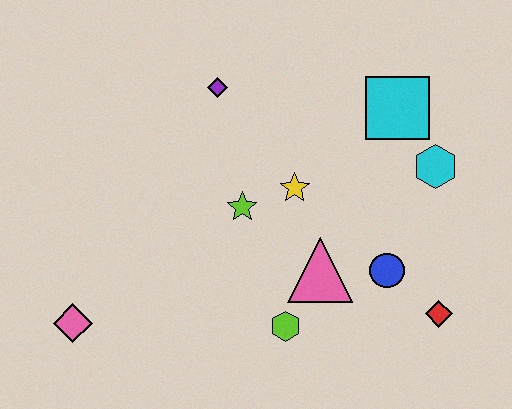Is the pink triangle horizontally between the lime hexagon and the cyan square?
Yes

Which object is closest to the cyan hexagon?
The cyan square is closest to the cyan hexagon.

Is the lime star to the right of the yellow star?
No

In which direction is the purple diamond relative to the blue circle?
The purple diamond is above the blue circle.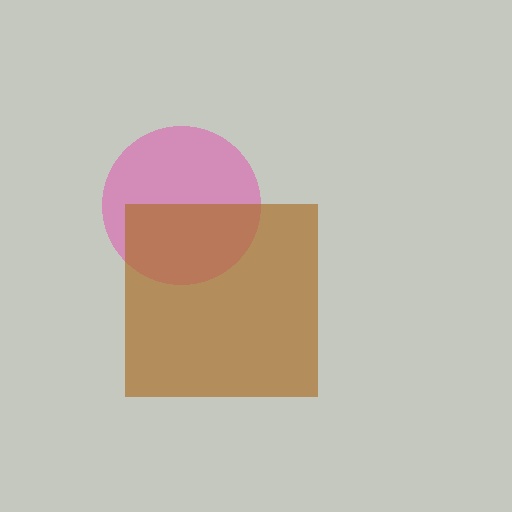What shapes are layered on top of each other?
The layered shapes are: a pink circle, a brown square.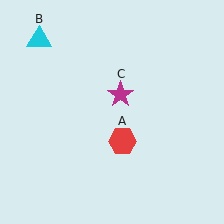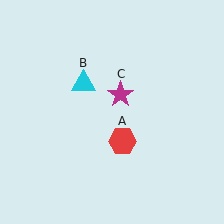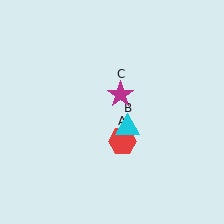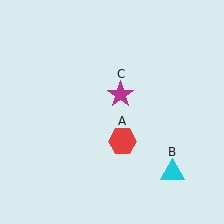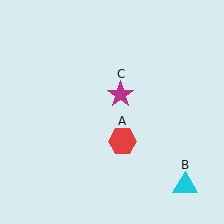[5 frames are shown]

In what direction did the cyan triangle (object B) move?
The cyan triangle (object B) moved down and to the right.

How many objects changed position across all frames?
1 object changed position: cyan triangle (object B).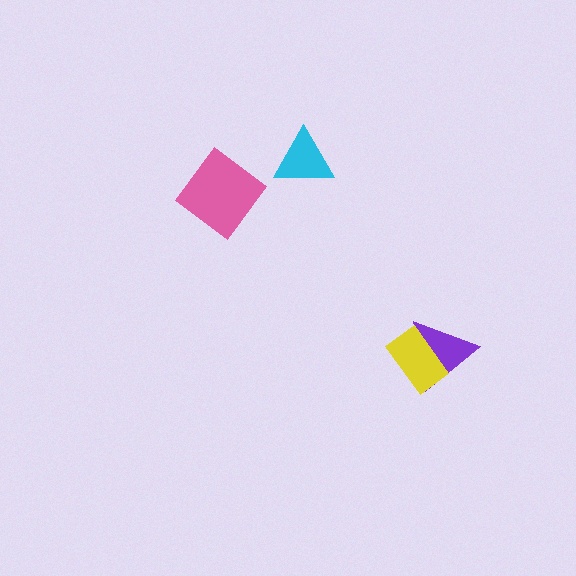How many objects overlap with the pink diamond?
0 objects overlap with the pink diamond.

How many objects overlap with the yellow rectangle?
1 object overlaps with the yellow rectangle.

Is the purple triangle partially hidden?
Yes, it is partially covered by another shape.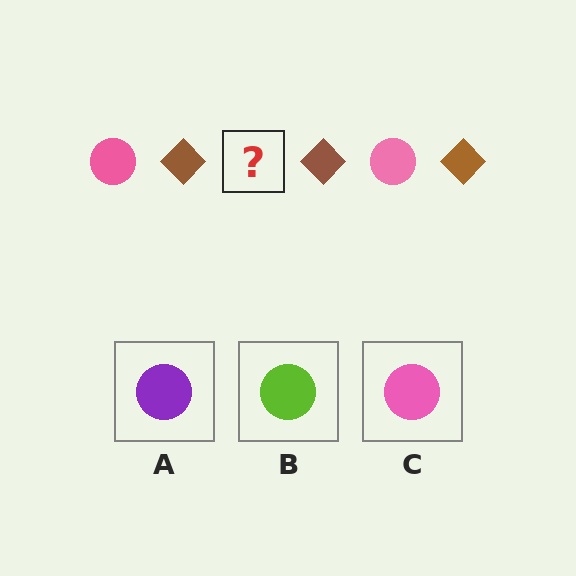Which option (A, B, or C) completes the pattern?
C.